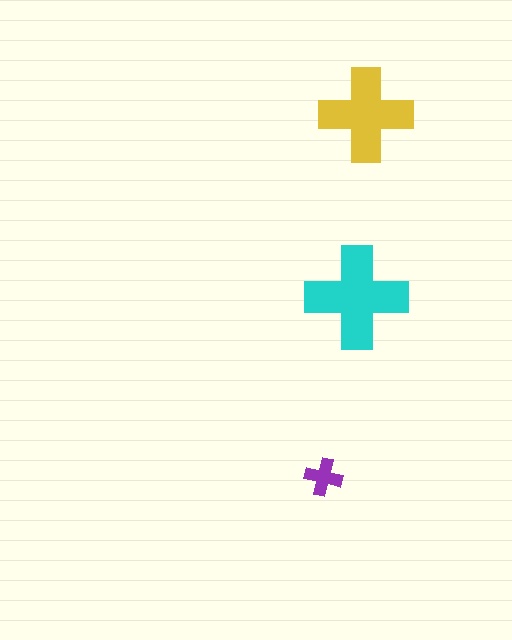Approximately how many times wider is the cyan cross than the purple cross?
About 2.5 times wider.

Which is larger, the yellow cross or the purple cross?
The yellow one.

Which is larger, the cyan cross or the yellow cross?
The cyan one.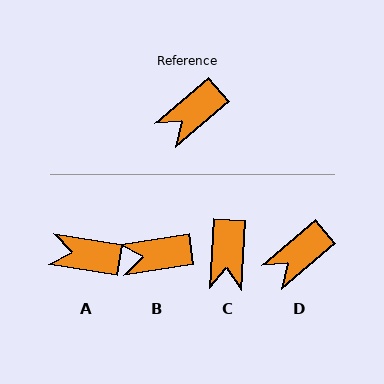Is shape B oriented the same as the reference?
No, it is off by about 32 degrees.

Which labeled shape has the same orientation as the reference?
D.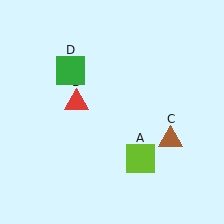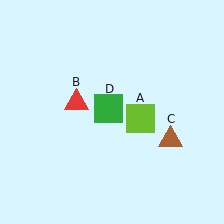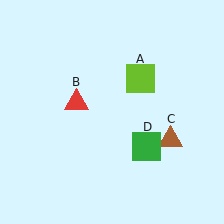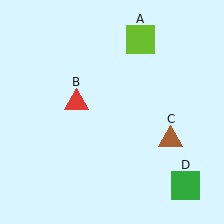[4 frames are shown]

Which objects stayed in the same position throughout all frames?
Red triangle (object B) and brown triangle (object C) remained stationary.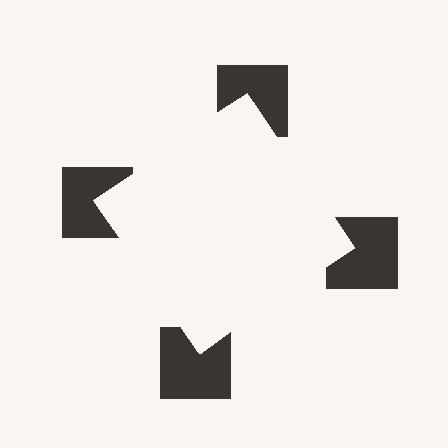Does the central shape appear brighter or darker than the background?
It typically appears slightly brighter than the background, even though no actual brightness change is drawn.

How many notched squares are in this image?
There are 4 — one at each vertex of the illusory square.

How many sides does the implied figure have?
4 sides.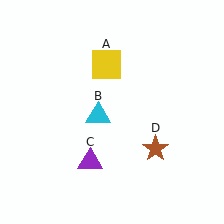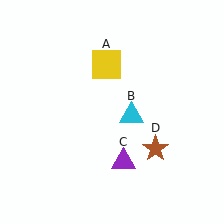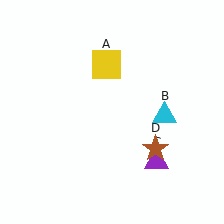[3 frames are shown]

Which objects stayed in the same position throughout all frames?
Yellow square (object A) and brown star (object D) remained stationary.